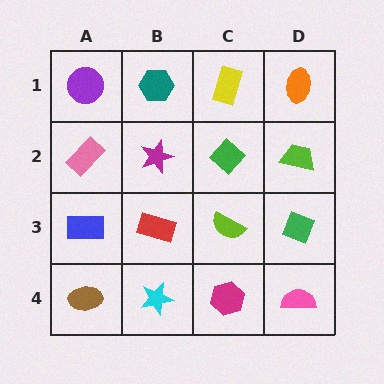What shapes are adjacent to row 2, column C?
A yellow rectangle (row 1, column C), a lime semicircle (row 3, column C), a magenta star (row 2, column B), a lime trapezoid (row 2, column D).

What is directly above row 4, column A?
A blue rectangle.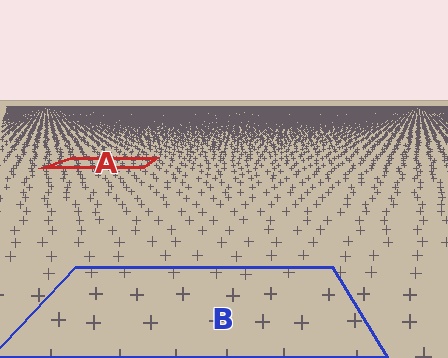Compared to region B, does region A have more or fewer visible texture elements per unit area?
Region A has more texture elements per unit area — they are packed more densely because it is farther away.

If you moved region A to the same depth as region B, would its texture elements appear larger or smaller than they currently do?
They would appear larger. At a closer depth, the same texture elements are projected at a bigger on-screen size.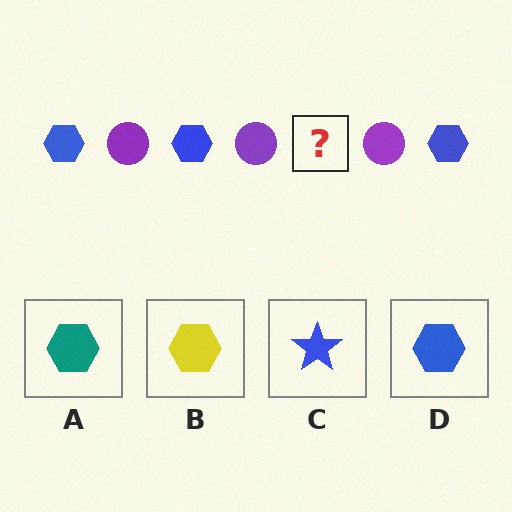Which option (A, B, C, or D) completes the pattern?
D.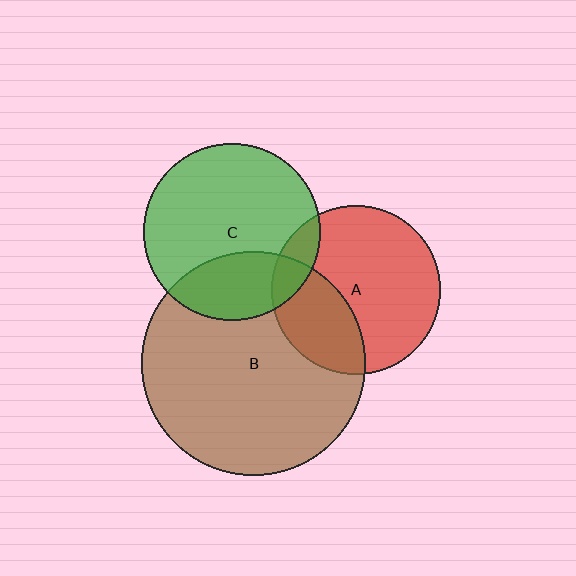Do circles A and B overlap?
Yes.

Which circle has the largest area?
Circle B (brown).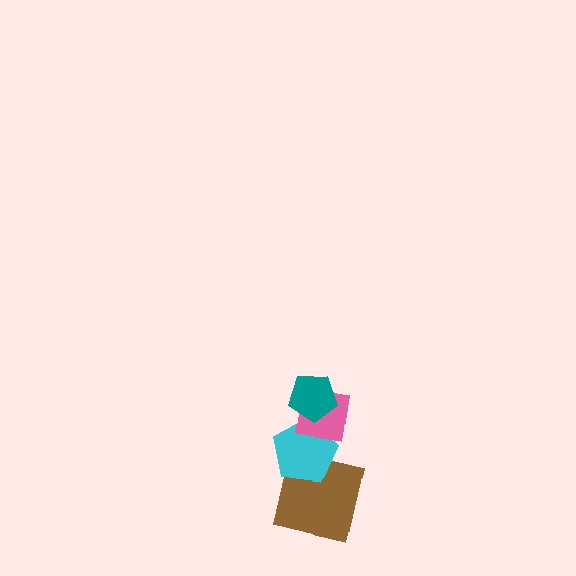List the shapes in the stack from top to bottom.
From top to bottom: the teal pentagon, the pink square, the cyan pentagon, the brown square.